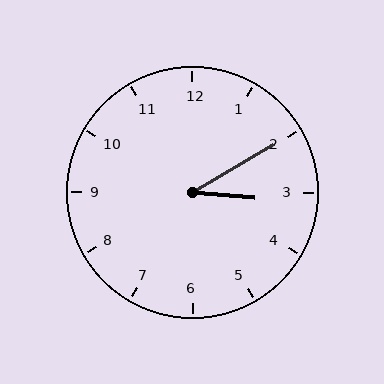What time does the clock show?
3:10.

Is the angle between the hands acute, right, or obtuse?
It is acute.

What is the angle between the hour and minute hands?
Approximately 35 degrees.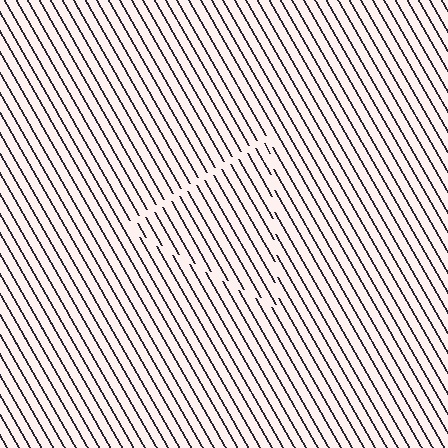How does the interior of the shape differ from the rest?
The interior of the shape contains the same grating, shifted by half a period — the contour is defined by the phase discontinuity where line-ends from the inner and outer gratings abut.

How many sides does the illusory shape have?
3 sides — the line-ends trace a triangle.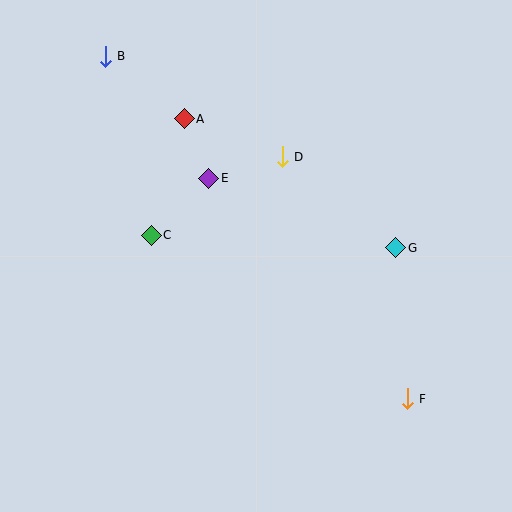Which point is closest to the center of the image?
Point E at (209, 178) is closest to the center.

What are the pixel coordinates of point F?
Point F is at (407, 399).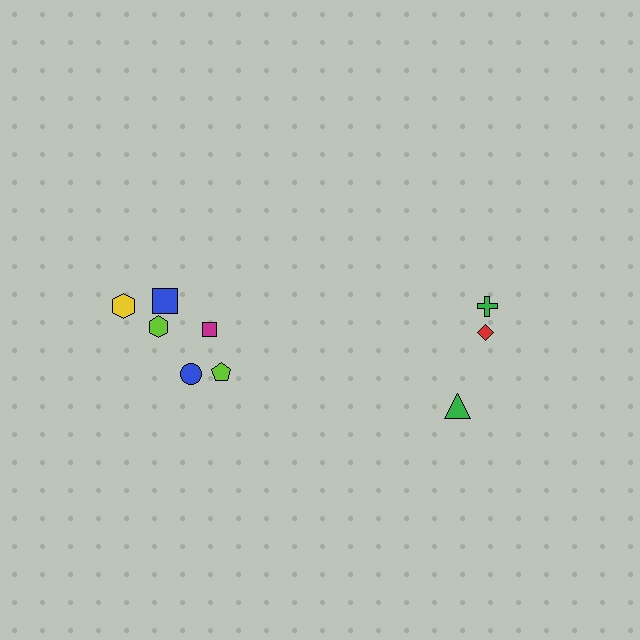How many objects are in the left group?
There are 6 objects.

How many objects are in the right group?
There are 3 objects.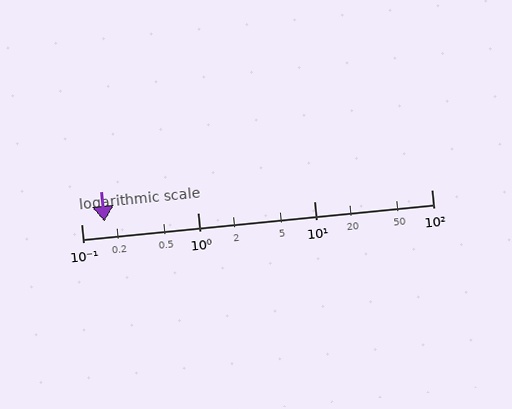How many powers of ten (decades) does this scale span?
The scale spans 3 decades, from 0.1 to 100.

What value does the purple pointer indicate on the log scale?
The pointer indicates approximately 0.16.